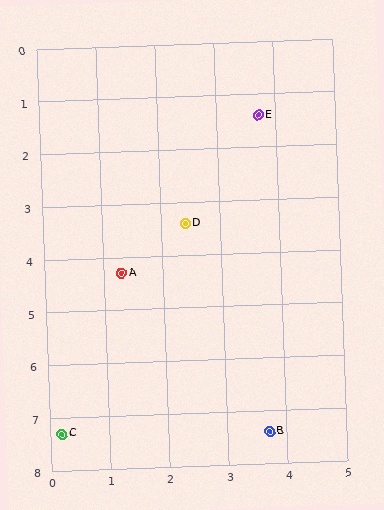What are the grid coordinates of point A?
Point A is at approximately (1.3, 4.3).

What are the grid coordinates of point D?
Point D is at approximately (2.4, 3.4).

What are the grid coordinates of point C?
Point C is at approximately (0.2, 7.3).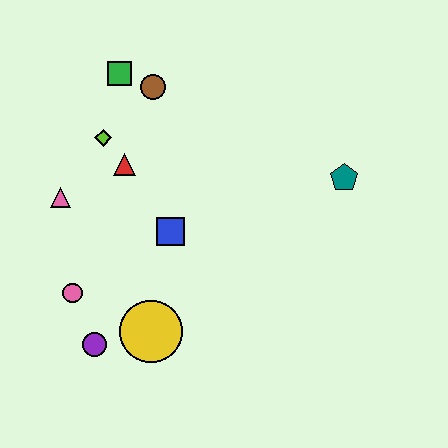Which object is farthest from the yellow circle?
The green square is farthest from the yellow circle.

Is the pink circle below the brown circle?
Yes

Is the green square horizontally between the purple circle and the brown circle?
Yes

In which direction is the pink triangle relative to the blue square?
The pink triangle is to the left of the blue square.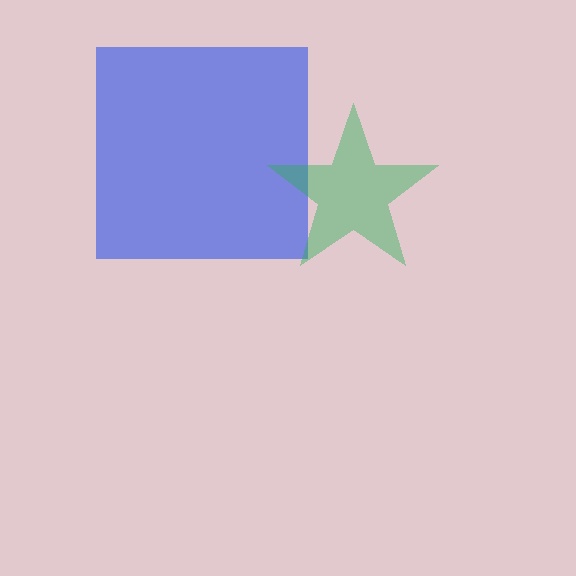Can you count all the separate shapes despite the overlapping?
Yes, there are 2 separate shapes.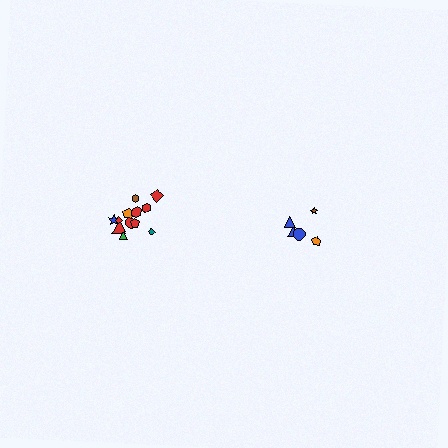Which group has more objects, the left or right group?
The left group.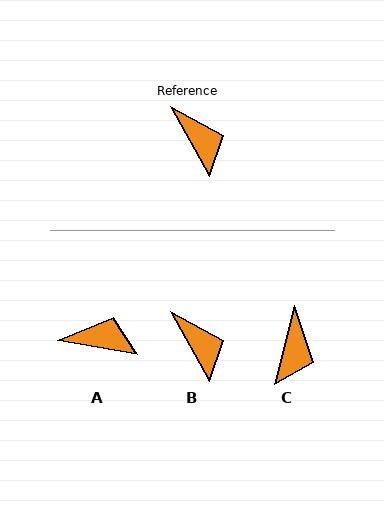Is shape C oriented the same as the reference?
No, it is off by about 43 degrees.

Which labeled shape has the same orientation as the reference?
B.